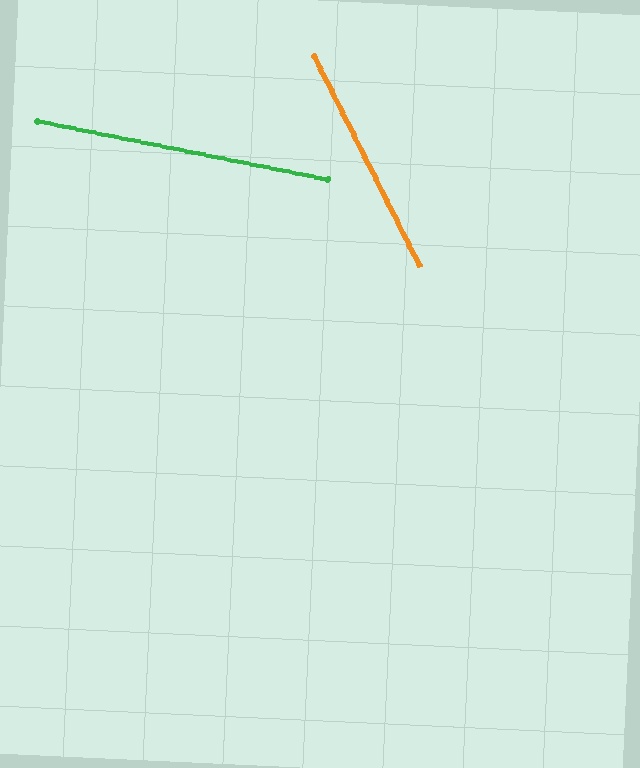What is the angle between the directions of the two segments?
Approximately 52 degrees.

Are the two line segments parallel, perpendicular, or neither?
Neither parallel nor perpendicular — they differ by about 52°.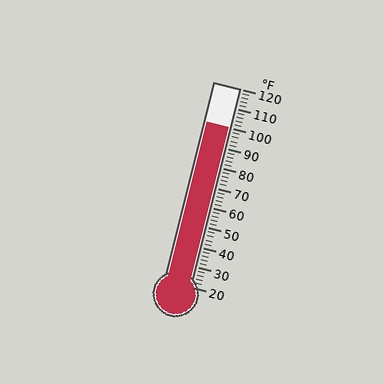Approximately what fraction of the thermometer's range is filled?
The thermometer is filled to approximately 80% of its range.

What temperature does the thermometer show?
The thermometer shows approximately 100°F.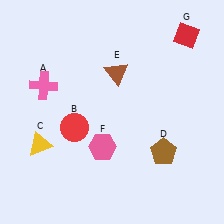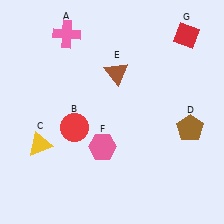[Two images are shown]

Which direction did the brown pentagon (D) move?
The brown pentagon (D) moved right.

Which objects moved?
The objects that moved are: the pink cross (A), the brown pentagon (D).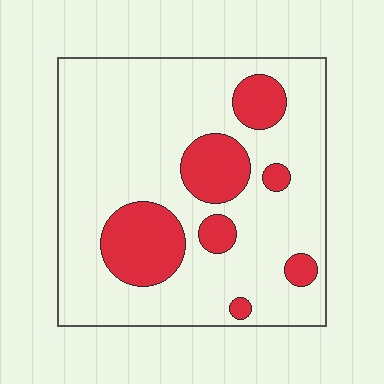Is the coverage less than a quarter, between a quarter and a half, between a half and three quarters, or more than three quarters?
Less than a quarter.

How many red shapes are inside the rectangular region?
7.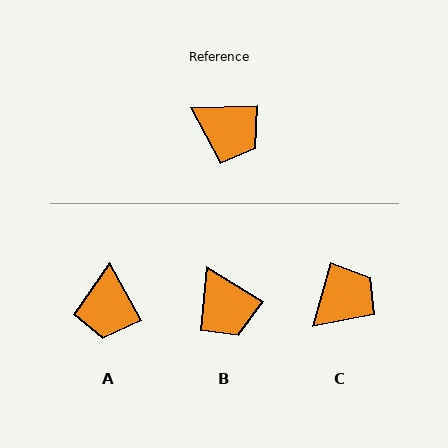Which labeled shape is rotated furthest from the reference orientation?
C, about 73 degrees away.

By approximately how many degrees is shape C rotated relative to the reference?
Approximately 73 degrees counter-clockwise.